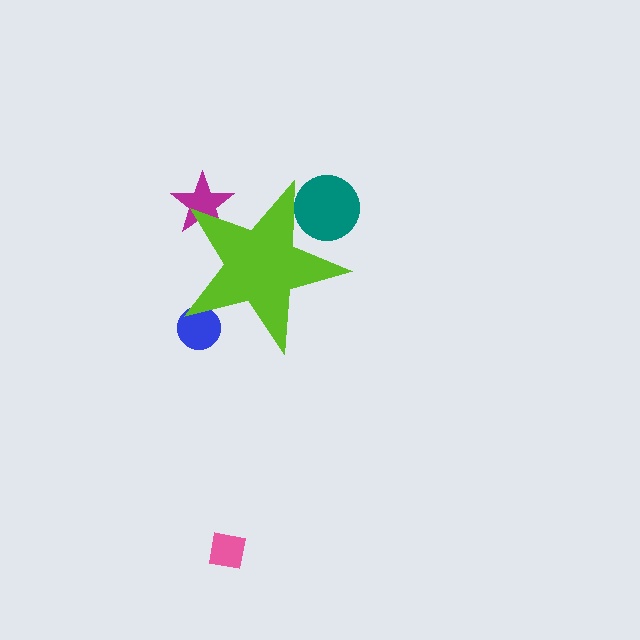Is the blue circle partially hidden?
Yes, the blue circle is partially hidden behind the lime star.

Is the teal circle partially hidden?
Yes, the teal circle is partially hidden behind the lime star.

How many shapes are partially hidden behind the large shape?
3 shapes are partially hidden.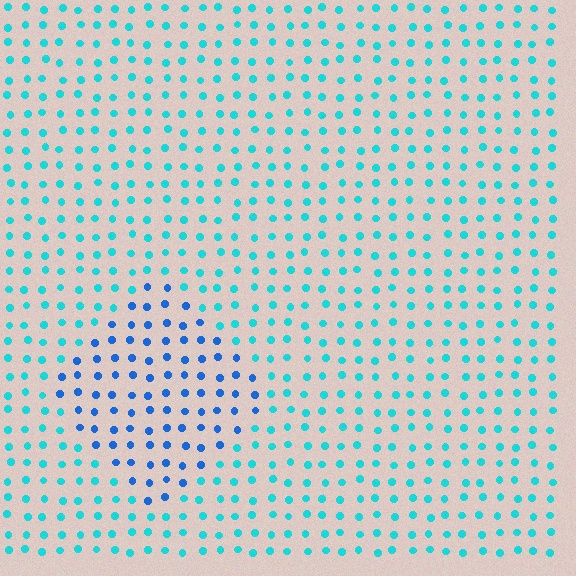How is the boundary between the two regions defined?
The boundary is defined purely by a slight shift in hue (about 35 degrees). Spacing, size, and orientation are identical on both sides.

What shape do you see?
I see a diamond.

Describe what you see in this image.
The image is filled with small cyan elements in a uniform arrangement. A diamond-shaped region is visible where the elements are tinted to a slightly different hue, forming a subtle color boundary.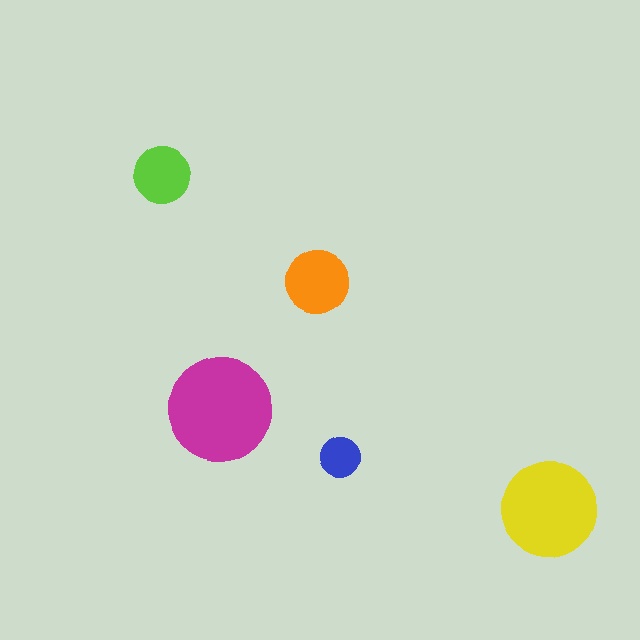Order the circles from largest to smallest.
the magenta one, the yellow one, the orange one, the lime one, the blue one.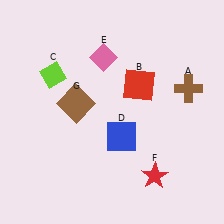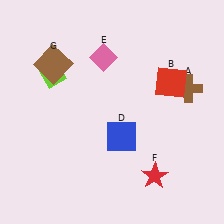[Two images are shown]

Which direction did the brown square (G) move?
The brown square (G) moved up.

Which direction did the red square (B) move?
The red square (B) moved right.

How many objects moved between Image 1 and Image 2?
2 objects moved between the two images.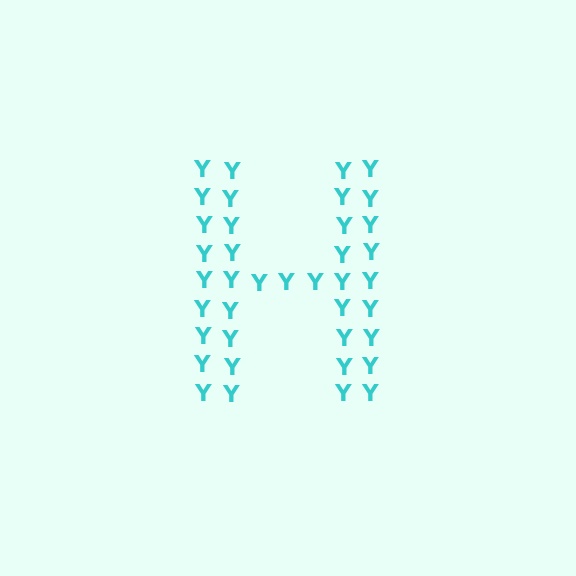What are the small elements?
The small elements are letter Y's.